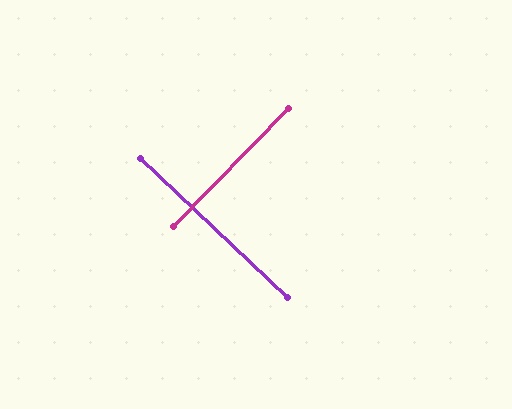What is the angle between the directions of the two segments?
Approximately 89 degrees.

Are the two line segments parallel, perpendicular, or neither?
Perpendicular — they meet at approximately 89°.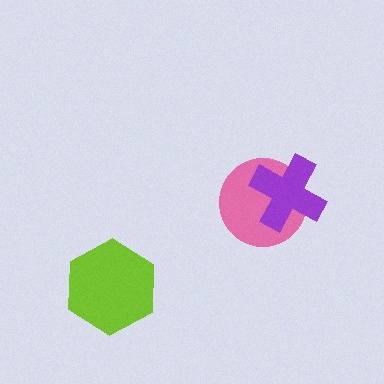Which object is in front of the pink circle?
The purple cross is in front of the pink circle.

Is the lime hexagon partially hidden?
No, no other shape covers it.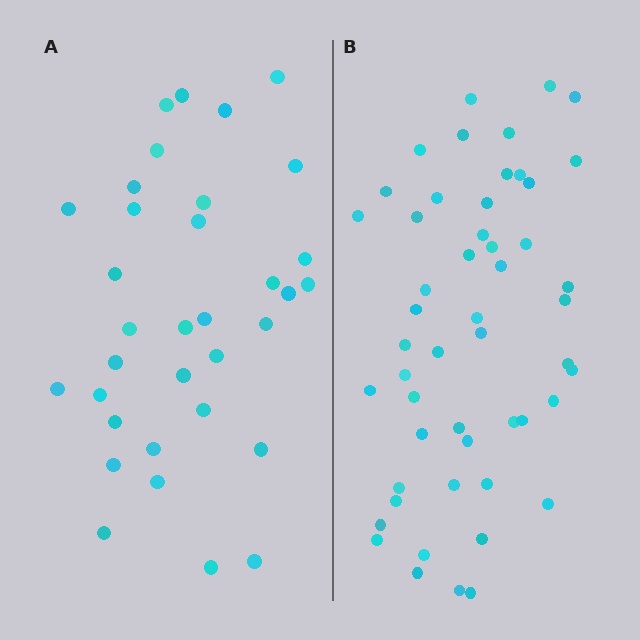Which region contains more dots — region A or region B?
Region B (the right region) has more dots.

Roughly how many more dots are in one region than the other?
Region B has approximately 15 more dots than region A.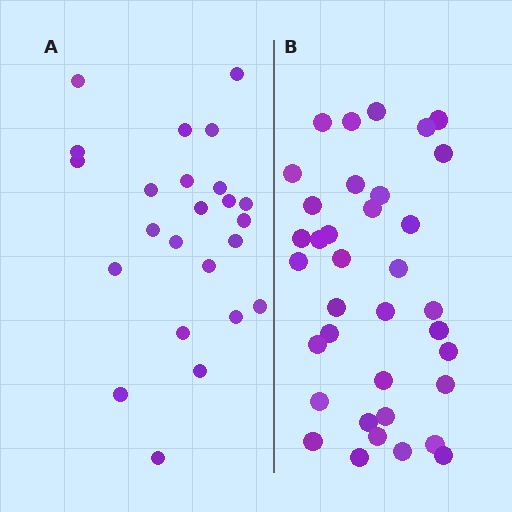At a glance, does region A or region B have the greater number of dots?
Region B (the right region) has more dots.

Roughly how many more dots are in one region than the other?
Region B has roughly 12 or so more dots than region A.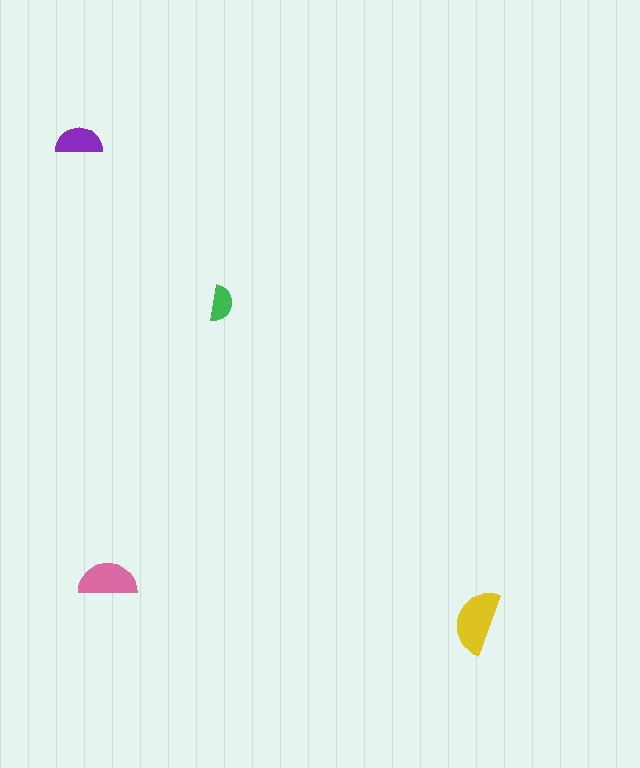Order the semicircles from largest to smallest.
the yellow one, the pink one, the purple one, the green one.